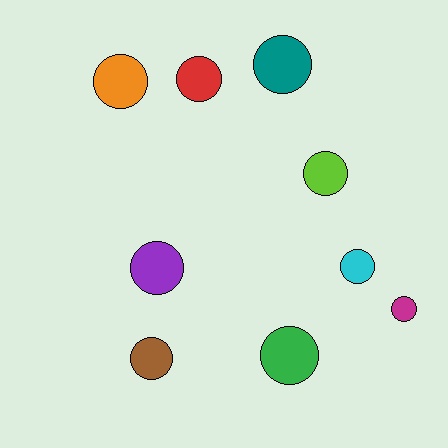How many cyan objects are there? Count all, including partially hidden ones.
There is 1 cyan object.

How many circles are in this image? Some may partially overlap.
There are 9 circles.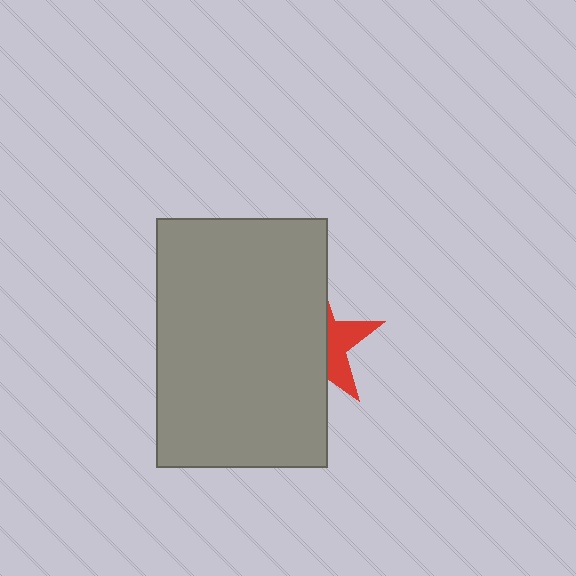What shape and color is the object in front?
The object in front is a gray rectangle.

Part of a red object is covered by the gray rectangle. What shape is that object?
It is a star.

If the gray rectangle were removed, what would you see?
You would see the complete red star.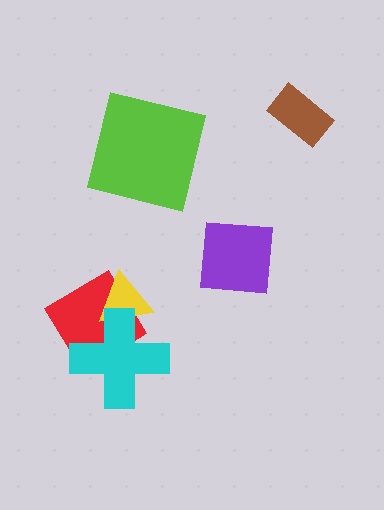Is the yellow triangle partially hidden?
Yes, it is partially covered by another shape.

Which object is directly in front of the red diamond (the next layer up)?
The yellow triangle is directly in front of the red diamond.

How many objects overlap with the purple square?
0 objects overlap with the purple square.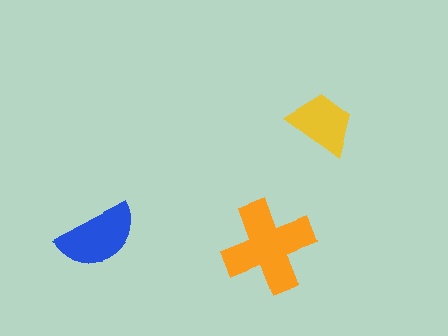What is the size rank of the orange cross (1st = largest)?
1st.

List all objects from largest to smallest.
The orange cross, the blue semicircle, the yellow trapezoid.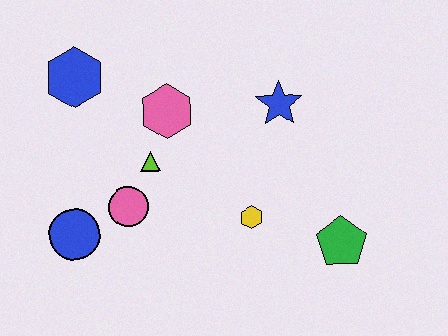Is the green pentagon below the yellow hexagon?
Yes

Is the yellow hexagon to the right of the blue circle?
Yes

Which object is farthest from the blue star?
The blue circle is farthest from the blue star.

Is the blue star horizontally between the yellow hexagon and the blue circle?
No